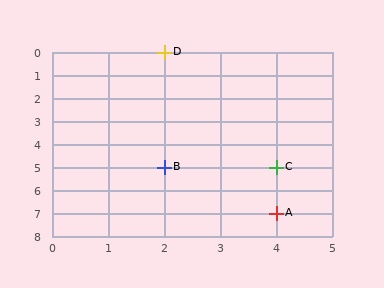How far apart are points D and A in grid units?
Points D and A are 2 columns and 7 rows apart (about 7.3 grid units diagonally).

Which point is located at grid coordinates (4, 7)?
Point A is at (4, 7).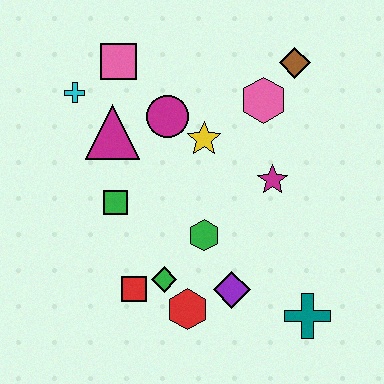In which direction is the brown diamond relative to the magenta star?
The brown diamond is above the magenta star.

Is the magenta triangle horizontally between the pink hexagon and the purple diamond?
No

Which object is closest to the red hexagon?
The green diamond is closest to the red hexagon.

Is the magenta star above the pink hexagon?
No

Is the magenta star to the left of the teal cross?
Yes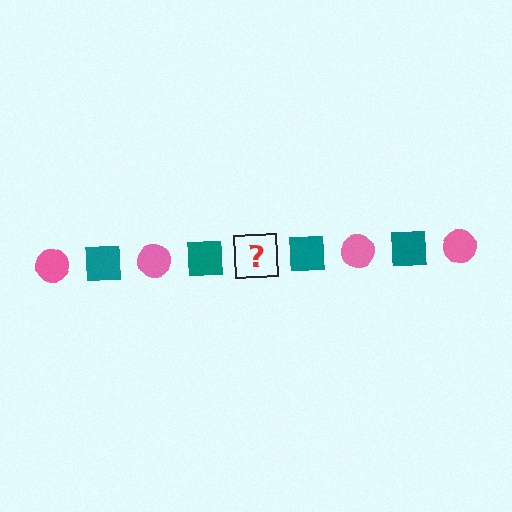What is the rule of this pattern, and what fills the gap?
The rule is that the pattern alternates between pink circle and teal square. The gap should be filled with a pink circle.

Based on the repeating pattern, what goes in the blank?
The blank should be a pink circle.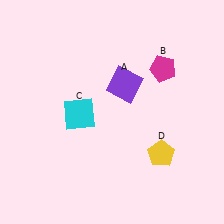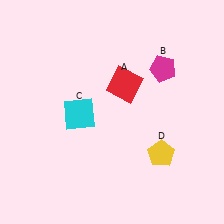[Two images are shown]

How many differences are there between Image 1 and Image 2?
There is 1 difference between the two images.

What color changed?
The square (A) changed from purple in Image 1 to red in Image 2.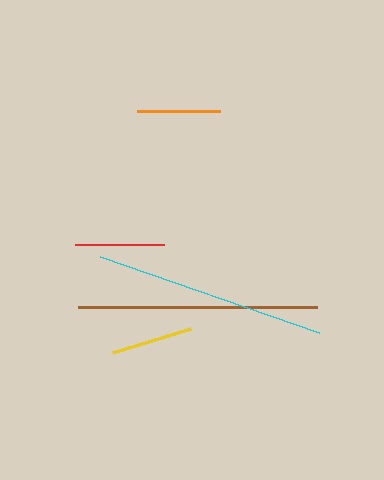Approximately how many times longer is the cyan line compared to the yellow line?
The cyan line is approximately 2.8 times the length of the yellow line.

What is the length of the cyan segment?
The cyan segment is approximately 232 pixels long.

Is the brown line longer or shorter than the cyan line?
The brown line is longer than the cyan line.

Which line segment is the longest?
The brown line is the longest at approximately 239 pixels.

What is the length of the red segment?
The red segment is approximately 88 pixels long.